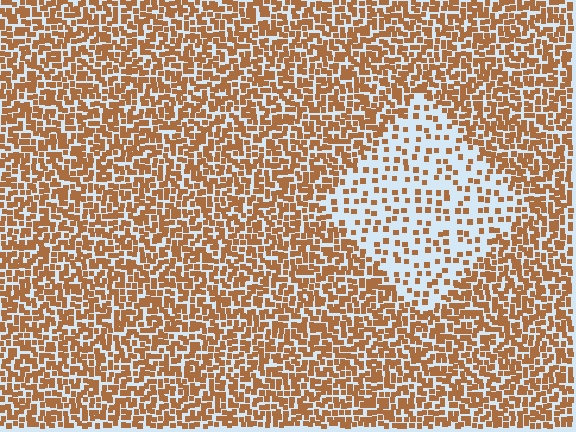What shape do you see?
I see a diamond.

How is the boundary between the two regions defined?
The boundary is defined by a change in element density (approximately 2.7x ratio). All elements are the same color, size, and shape.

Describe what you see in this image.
The image contains small brown elements arranged at two different densities. A diamond-shaped region is visible where the elements are less densely packed than the surrounding area.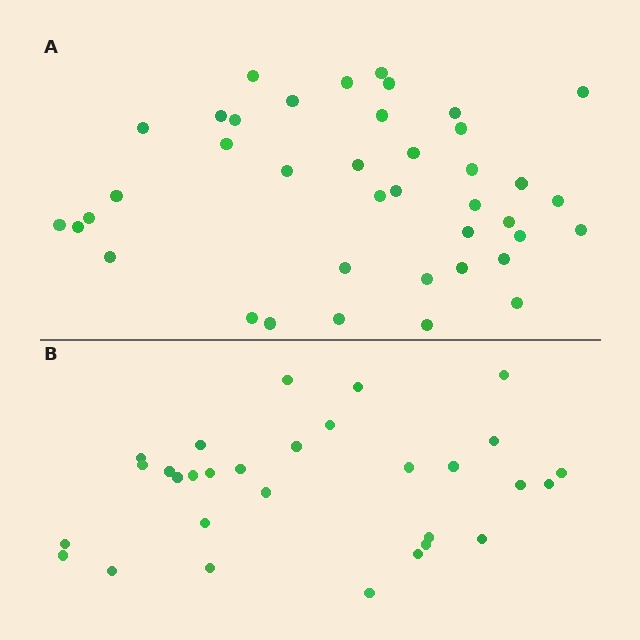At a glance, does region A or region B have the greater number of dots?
Region A (the top region) has more dots.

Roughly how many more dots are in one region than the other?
Region A has roughly 10 or so more dots than region B.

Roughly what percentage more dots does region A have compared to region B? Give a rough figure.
About 35% more.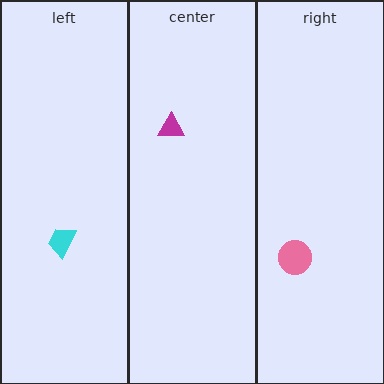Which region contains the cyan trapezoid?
The left region.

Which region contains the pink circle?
The right region.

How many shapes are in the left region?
1.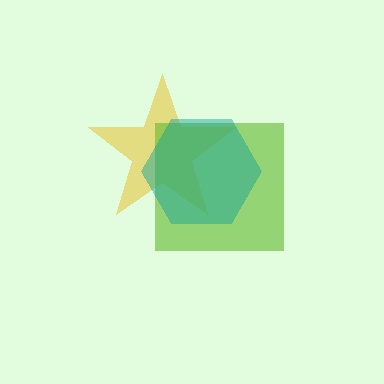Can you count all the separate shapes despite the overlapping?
Yes, there are 3 separate shapes.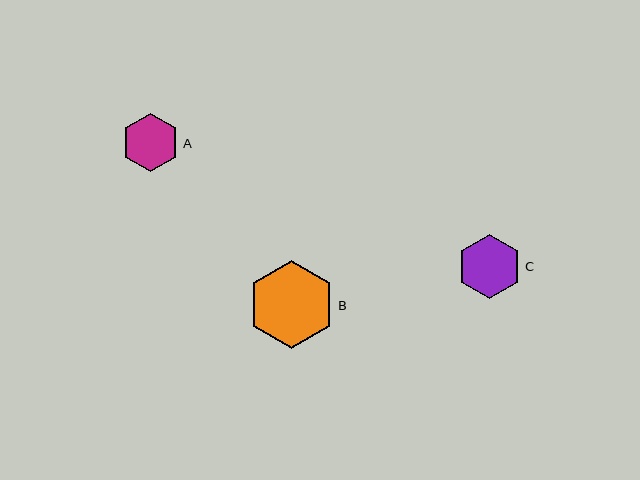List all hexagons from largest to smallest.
From largest to smallest: B, C, A.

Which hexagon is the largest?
Hexagon B is the largest with a size of approximately 88 pixels.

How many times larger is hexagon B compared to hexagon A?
Hexagon B is approximately 1.5 times the size of hexagon A.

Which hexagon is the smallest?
Hexagon A is the smallest with a size of approximately 58 pixels.